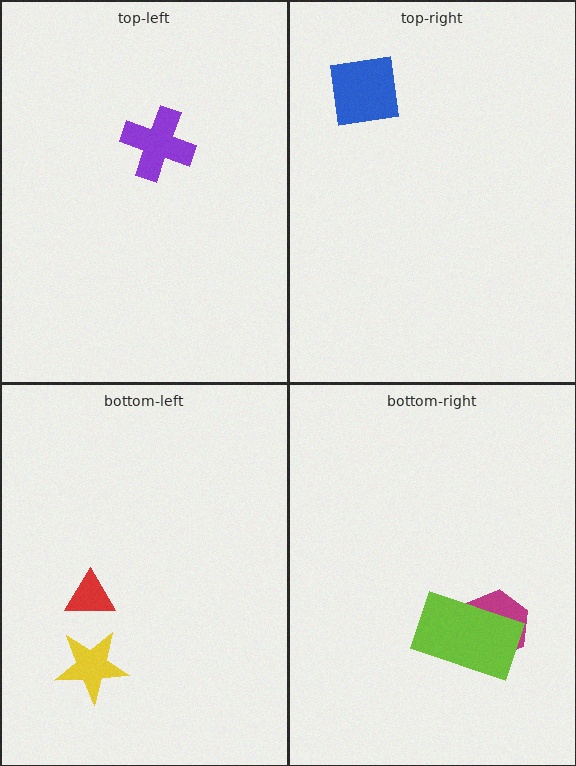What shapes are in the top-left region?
The purple cross.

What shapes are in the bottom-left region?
The yellow star, the red triangle.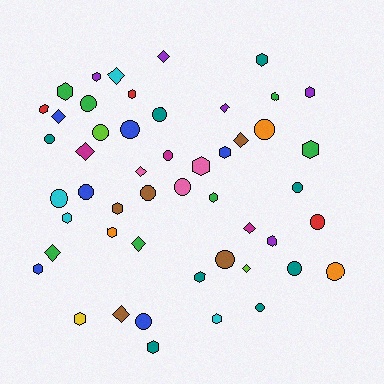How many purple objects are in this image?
There are 5 purple objects.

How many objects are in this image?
There are 50 objects.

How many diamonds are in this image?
There are 12 diamonds.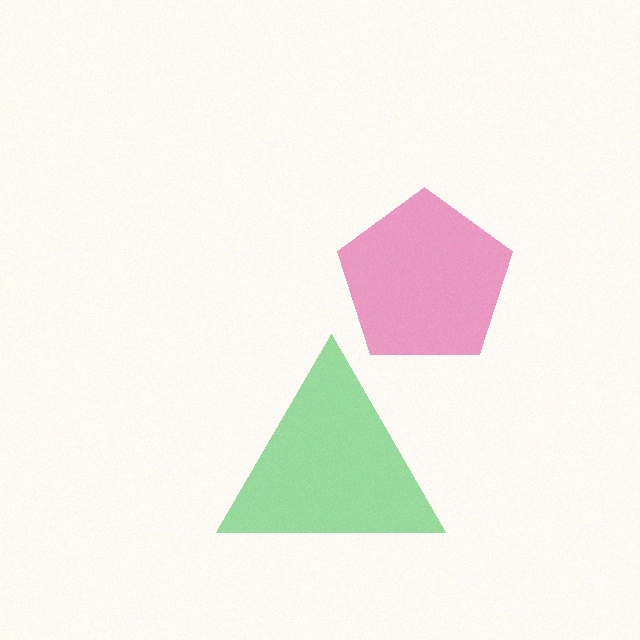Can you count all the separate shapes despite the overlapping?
Yes, there are 2 separate shapes.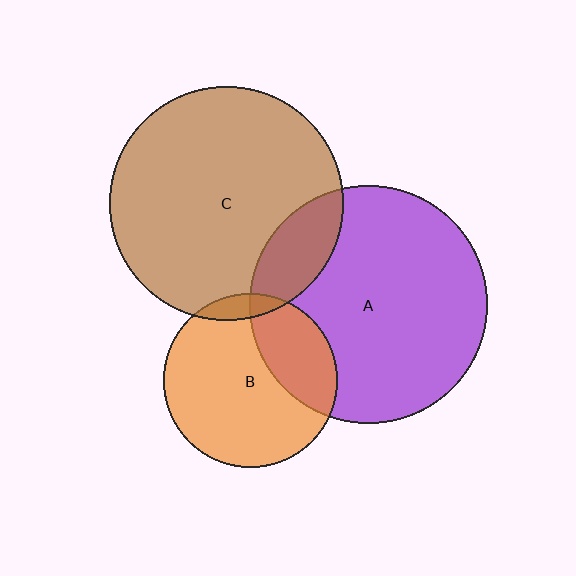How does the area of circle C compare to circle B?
Approximately 1.8 times.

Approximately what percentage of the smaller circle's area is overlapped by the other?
Approximately 15%.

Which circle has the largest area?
Circle A (purple).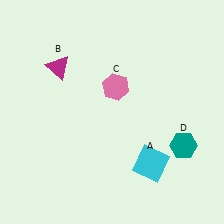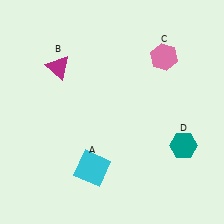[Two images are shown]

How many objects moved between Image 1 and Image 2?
2 objects moved between the two images.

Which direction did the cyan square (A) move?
The cyan square (A) moved left.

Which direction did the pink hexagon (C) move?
The pink hexagon (C) moved right.